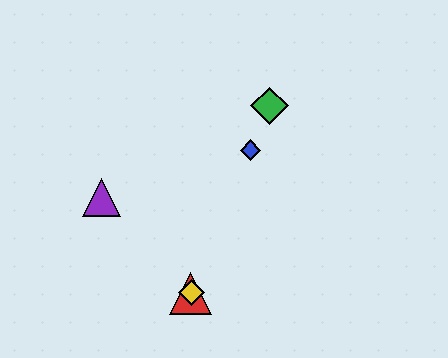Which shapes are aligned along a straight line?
The red triangle, the blue diamond, the green diamond, the yellow diamond are aligned along a straight line.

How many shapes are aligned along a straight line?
4 shapes (the red triangle, the blue diamond, the green diamond, the yellow diamond) are aligned along a straight line.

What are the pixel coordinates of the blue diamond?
The blue diamond is at (251, 150).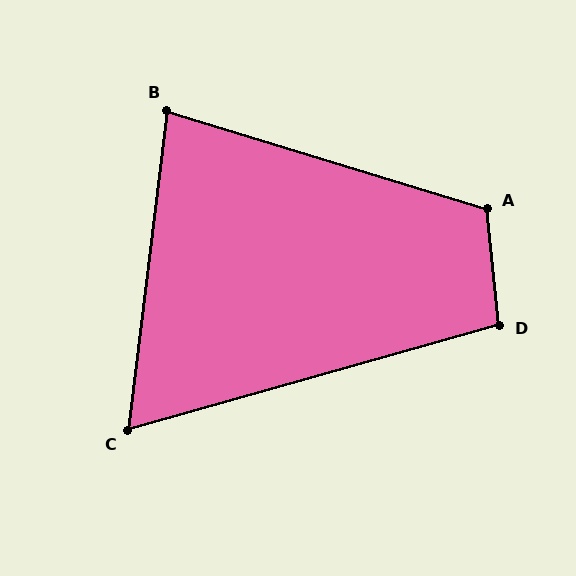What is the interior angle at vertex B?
Approximately 80 degrees (acute).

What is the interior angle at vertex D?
Approximately 100 degrees (obtuse).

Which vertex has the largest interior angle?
A, at approximately 113 degrees.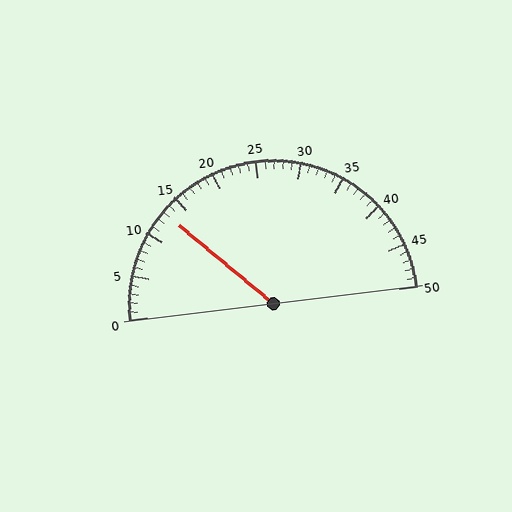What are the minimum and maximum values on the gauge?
The gauge ranges from 0 to 50.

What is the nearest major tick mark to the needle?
The nearest major tick mark is 15.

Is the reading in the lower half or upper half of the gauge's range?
The reading is in the lower half of the range (0 to 50).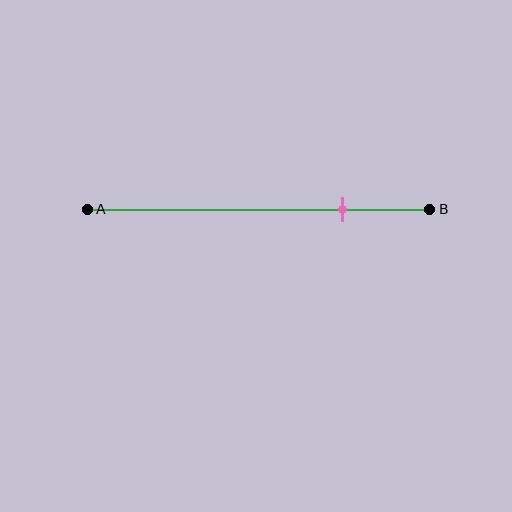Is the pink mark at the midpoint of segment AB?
No, the mark is at about 75% from A, not at the 50% midpoint.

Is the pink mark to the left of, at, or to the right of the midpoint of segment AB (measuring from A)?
The pink mark is to the right of the midpoint of segment AB.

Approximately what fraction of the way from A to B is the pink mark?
The pink mark is approximately 75% of the way from A to B.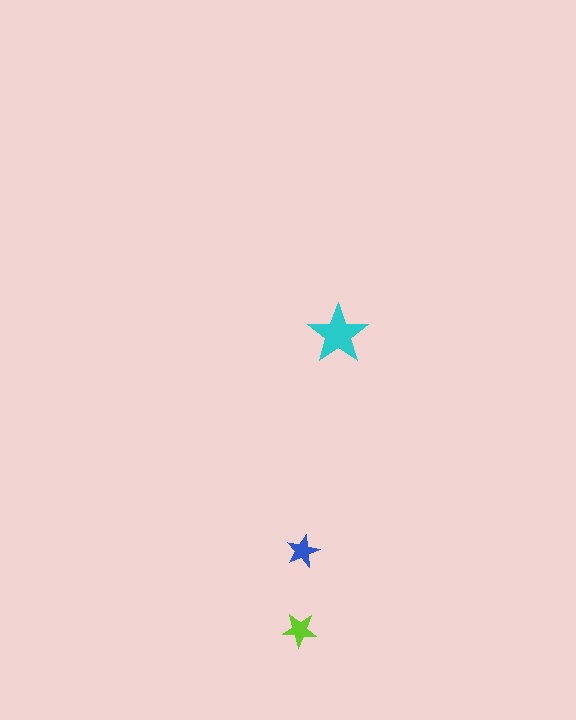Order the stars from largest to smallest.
the cyan one, the lime one, the blue one.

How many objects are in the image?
There are 3 objects in the image.